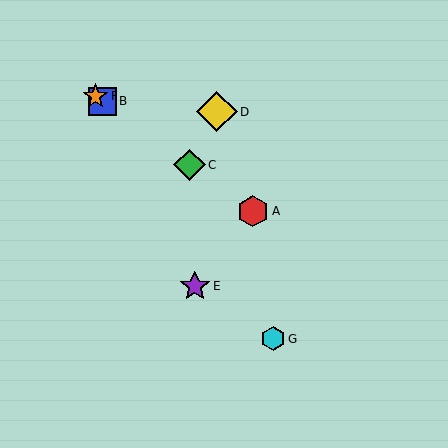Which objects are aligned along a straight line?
Objects A, B, C, F are aligned along a straight line.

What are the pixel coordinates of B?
Object B is at (102, 101).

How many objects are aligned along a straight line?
4 objects (A, B, C, F) are aligned along a straight line.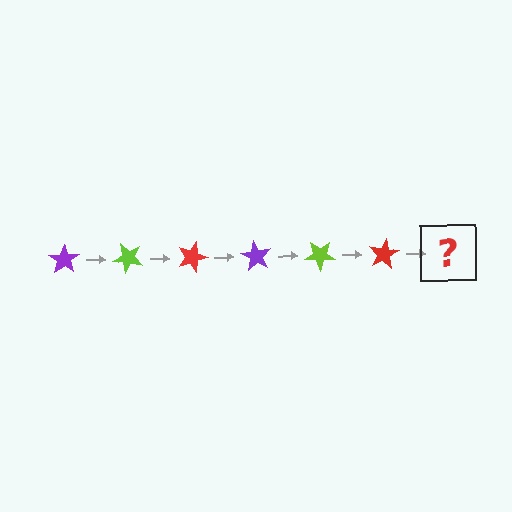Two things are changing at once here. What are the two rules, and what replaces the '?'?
The two rules are that it rotates 45 degrees each step and the color cycles through purple, lime, and red. The '?' should be a purple star, rotated 270 degrees from the start.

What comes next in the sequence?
The next element should be a purple star, rotated 270 degrees from the start.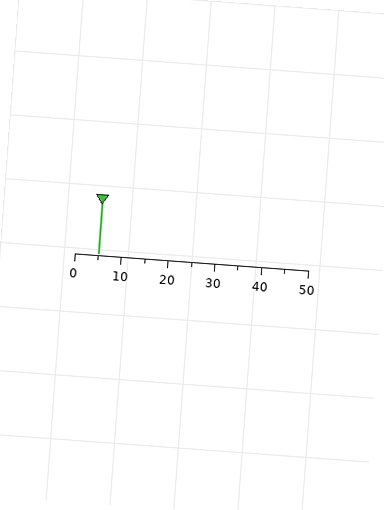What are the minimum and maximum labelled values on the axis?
The axis runs from 0 to 50.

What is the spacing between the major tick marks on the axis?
The major ticks are spaced 10 apart.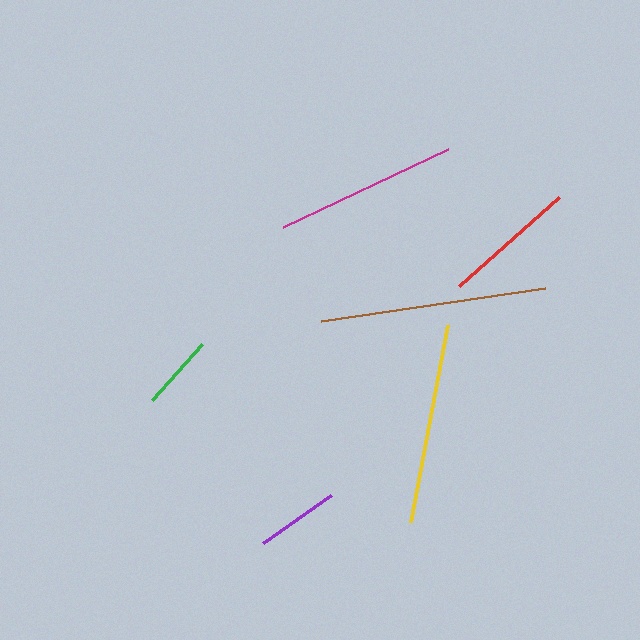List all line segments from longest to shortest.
From longest to shortest: brown, yellow, magenta, red, purple, green.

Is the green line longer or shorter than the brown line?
The brown line is longer than the green line.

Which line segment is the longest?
The brown line is the longest at approximately 227 pixels.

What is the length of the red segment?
The red segment is approximately 134 pixels long.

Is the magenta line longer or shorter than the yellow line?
The yellow line is longer than the magenta line.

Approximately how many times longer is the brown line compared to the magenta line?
The brown line is approximately 1.2 times the length of the magenta line.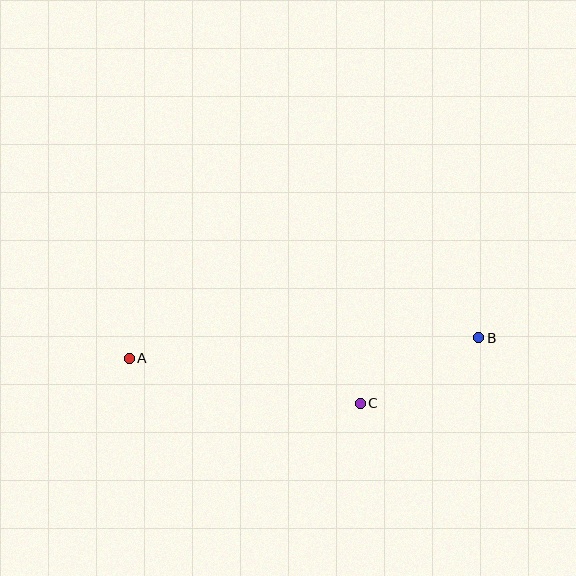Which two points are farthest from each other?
Points A and B are farthest from each other.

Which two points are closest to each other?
Points B and C are closest to each other.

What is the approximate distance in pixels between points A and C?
The distance between A and C is approximately 235 pixels.